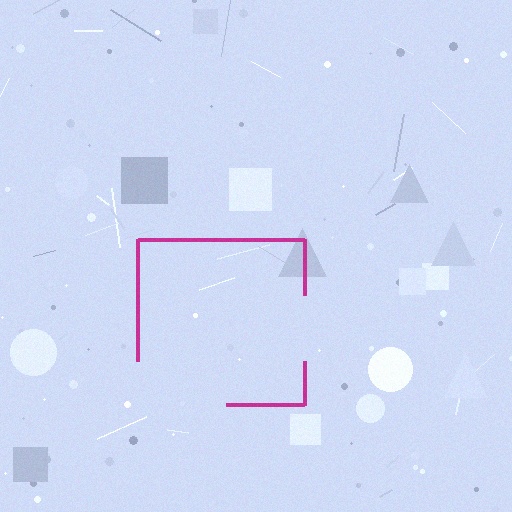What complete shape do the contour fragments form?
The contour fragments form a square.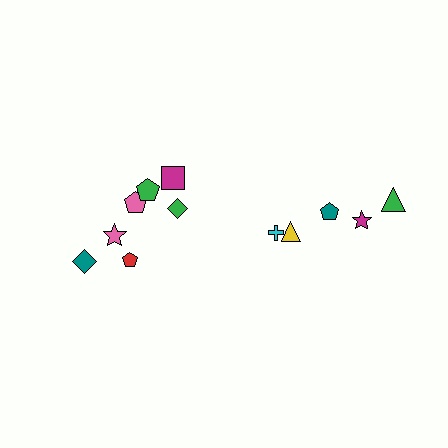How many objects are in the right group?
There are 5 objects.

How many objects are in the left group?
There are 7 objects.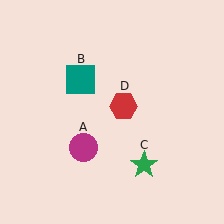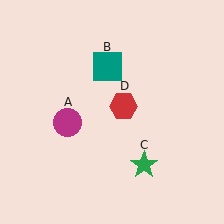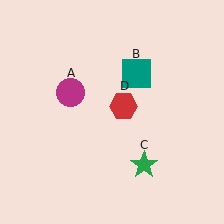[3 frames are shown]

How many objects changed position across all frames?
2 objects changed position: magenta circle (object A), teal square (object B).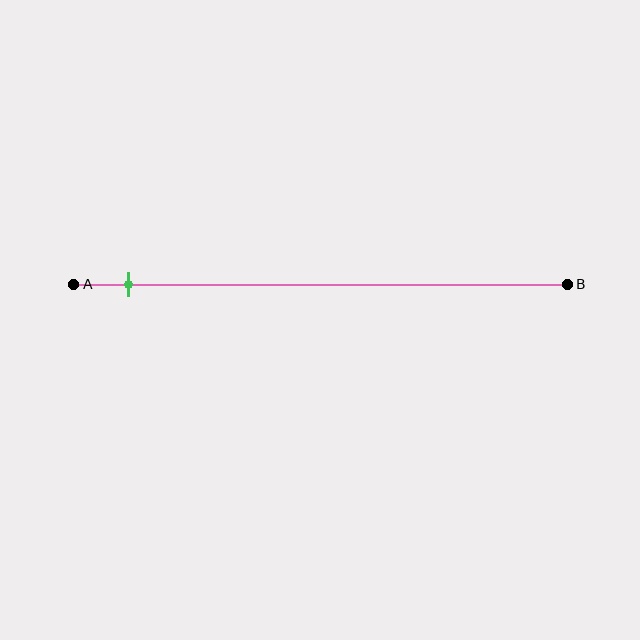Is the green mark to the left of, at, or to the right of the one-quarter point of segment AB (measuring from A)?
The green mark is to the left of the one-quarter point of segment AB.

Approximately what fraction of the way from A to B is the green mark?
The green mark is approximately 10% of the way from A to B.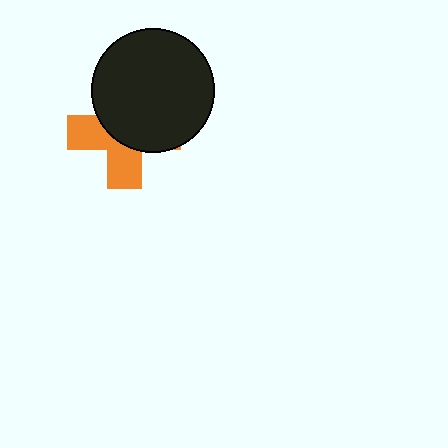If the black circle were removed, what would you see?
You would see the complete orange cross.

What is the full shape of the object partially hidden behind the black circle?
The partially hidden object is an orange cross.